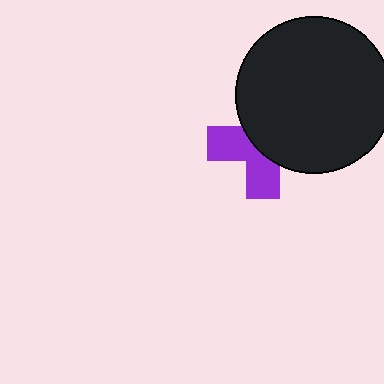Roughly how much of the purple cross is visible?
A small part of it is visible (roughly 44%).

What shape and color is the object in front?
The object in front is a black circle.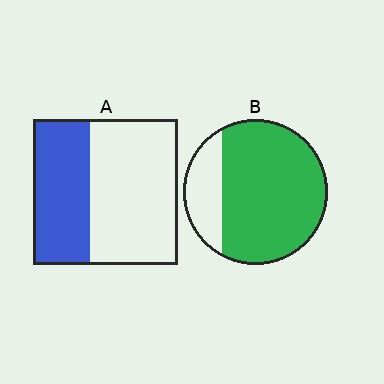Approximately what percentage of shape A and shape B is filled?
A is approximately 40% and B is approximately 80%.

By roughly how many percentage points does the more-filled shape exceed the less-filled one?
By roughly 40 percentage points (B over A).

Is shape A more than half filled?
No.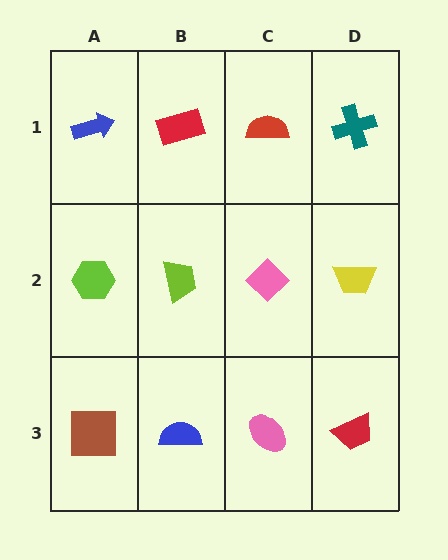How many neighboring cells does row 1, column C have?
3.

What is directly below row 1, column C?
A pink diamond.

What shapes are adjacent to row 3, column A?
A lime hexagon (row 2, column A), a blue semicircle (row 3, column B).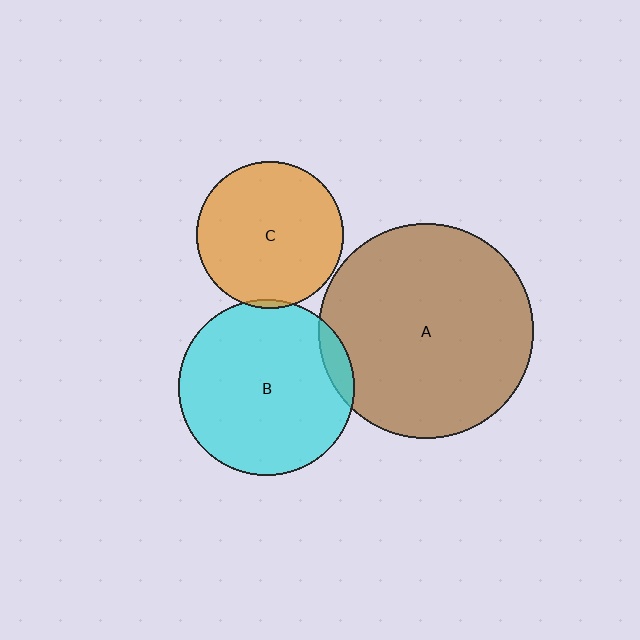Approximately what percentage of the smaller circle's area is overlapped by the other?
Approximately 5%.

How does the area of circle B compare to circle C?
Approximately 1.4 times.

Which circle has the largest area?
Circle A (brown).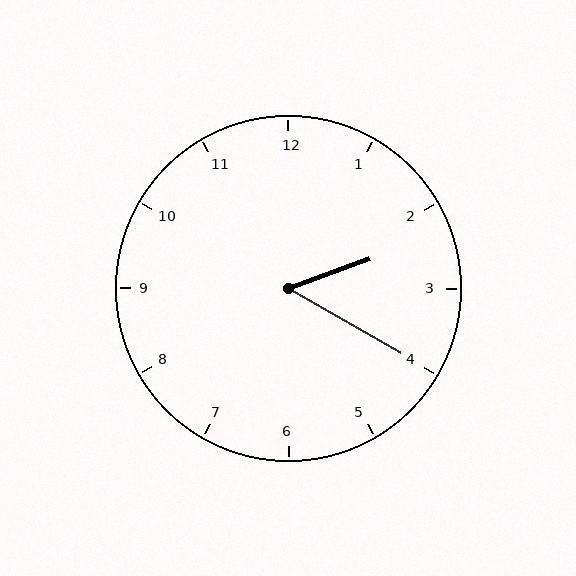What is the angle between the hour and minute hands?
Approximately 50 degrees.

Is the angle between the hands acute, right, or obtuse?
It is acute.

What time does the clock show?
2:20.